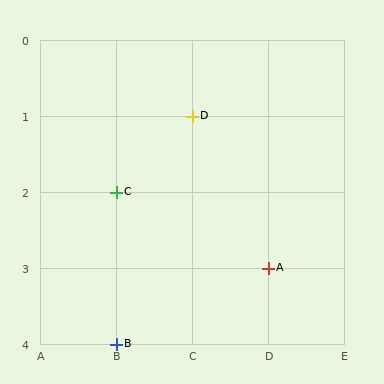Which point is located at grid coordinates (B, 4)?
Point B is at (B, 4).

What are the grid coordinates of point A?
Point A is at grid coordinates (D, 3).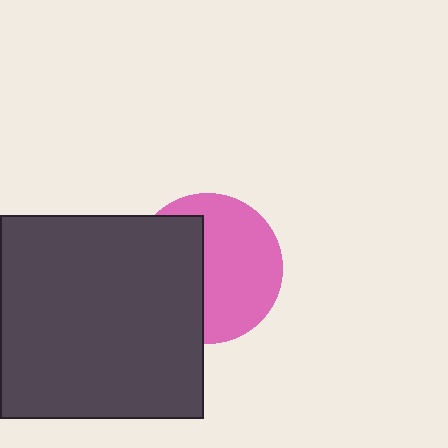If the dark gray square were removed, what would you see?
You would see the complete pink circle.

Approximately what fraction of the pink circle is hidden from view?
Roughly 43% of the pink circle is hidden behind the dark gray square.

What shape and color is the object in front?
The object in front is a dark gray square.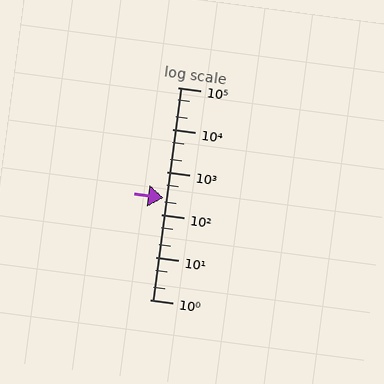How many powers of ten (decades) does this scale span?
The scale spans 5 decades, from 1 to 100000.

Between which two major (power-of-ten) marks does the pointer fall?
The pointer is between 100 and 1000.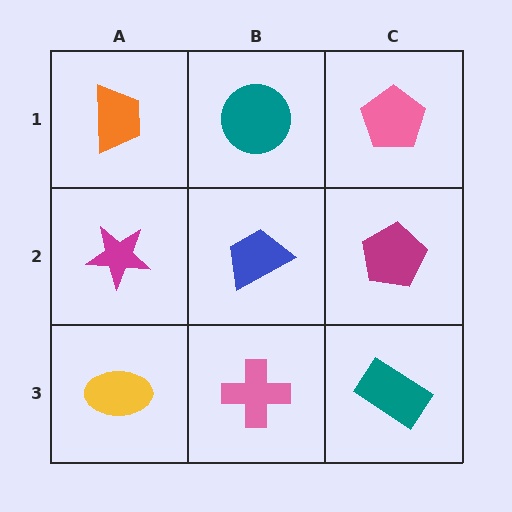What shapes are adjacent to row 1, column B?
A blue trapezoid (row 2, column B), an orange trapezoid (row 1, column A), a pink pentagon (row 1, column C).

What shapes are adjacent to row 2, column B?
A teal circle (row 1, column B), a pink cross (row 3, column B), a magenta star (row 2, column A), a magenta pentagon (row 2, column C).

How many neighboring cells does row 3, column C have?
2.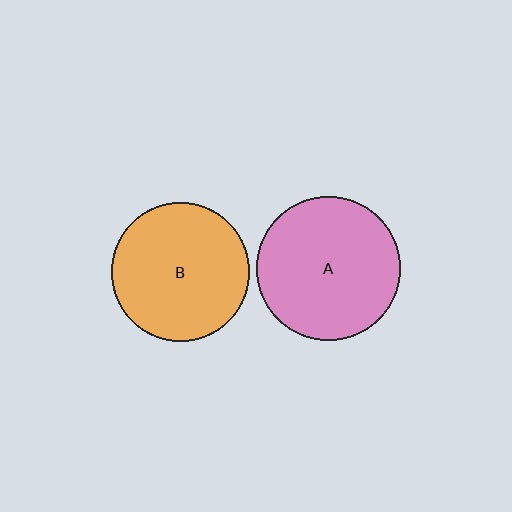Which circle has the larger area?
Circle A (pink).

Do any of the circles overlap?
No, none of the circles overlap.